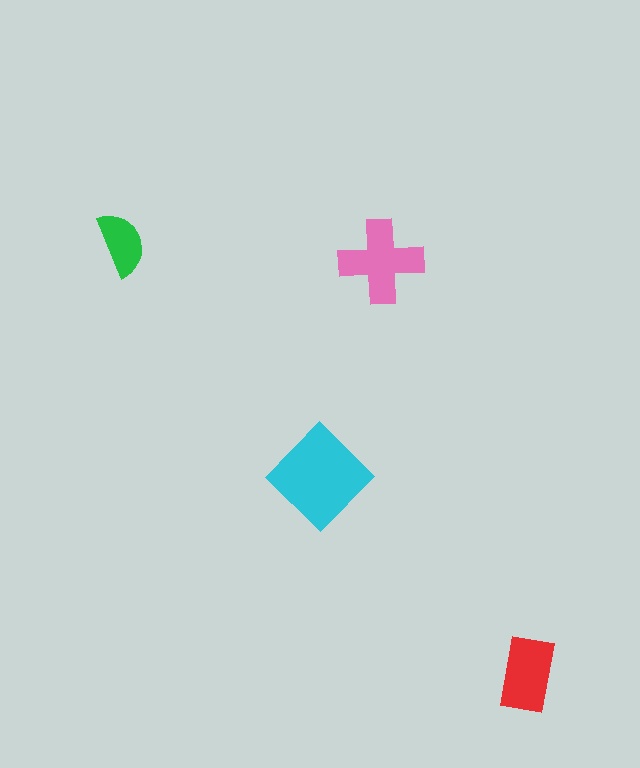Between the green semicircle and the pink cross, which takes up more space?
The pink cross.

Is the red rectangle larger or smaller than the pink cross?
Smaller.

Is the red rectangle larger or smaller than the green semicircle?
Larger.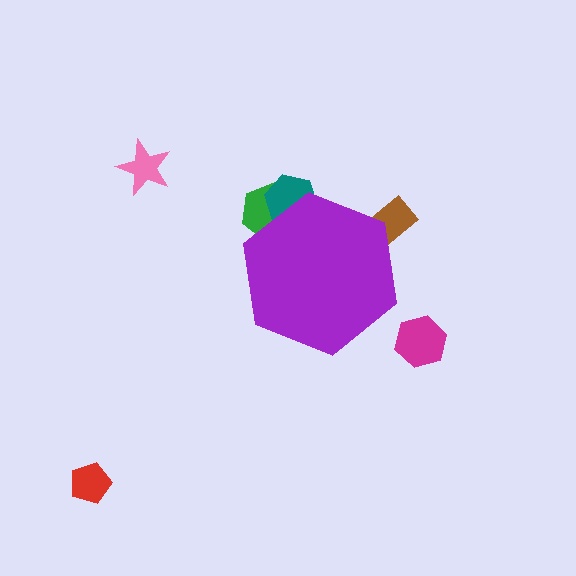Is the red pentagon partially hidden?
No, the red pentagon is fully visible.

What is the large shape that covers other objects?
A purple hexagon.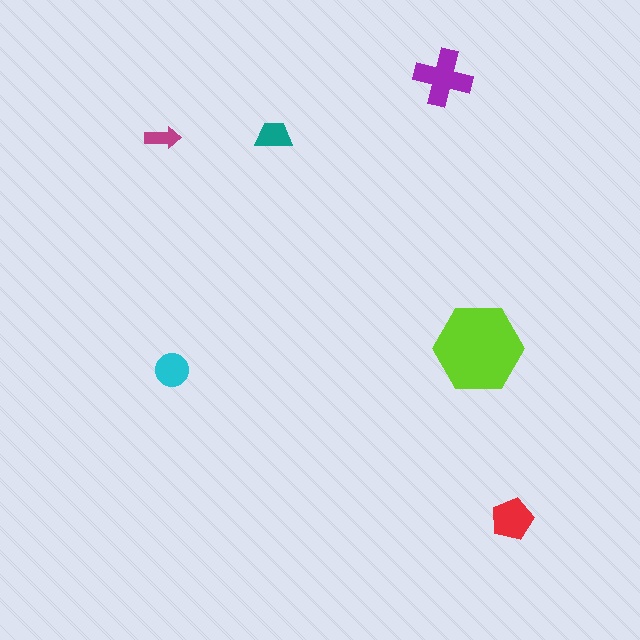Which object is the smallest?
The magenta arrow.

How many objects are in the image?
There are 6 objects in the image.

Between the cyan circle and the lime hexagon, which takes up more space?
The lime hexagon.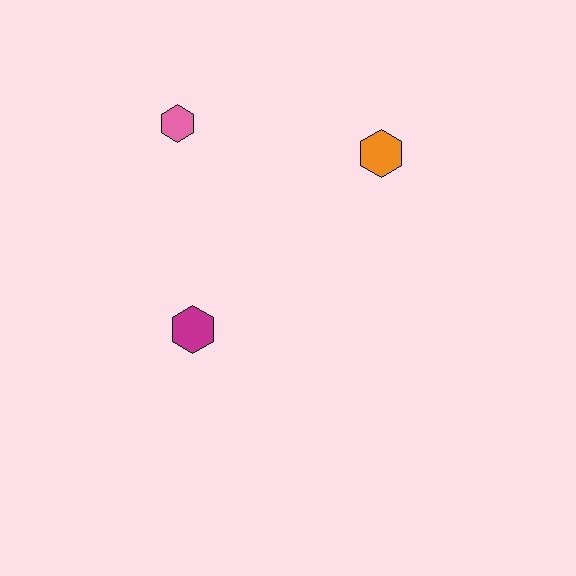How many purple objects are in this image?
There are no purple objects.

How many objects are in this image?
There are 3 objects.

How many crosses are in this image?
There are no crosses.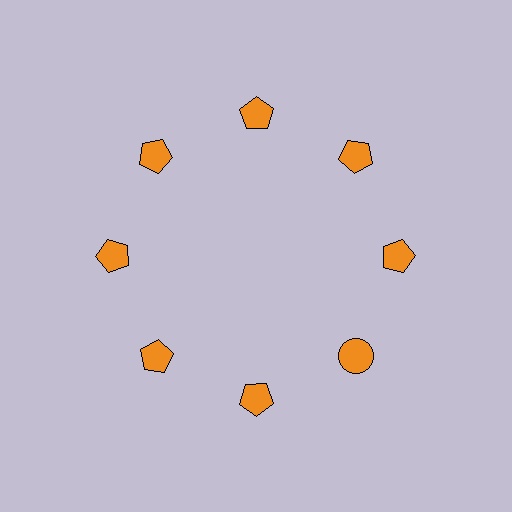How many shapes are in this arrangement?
There are 8 shapes arranged in a ring pattern.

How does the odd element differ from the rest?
It has a different shape: circle instead of pentagon.